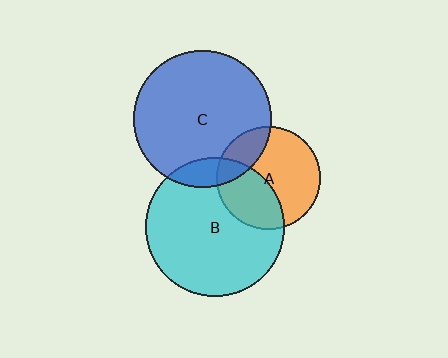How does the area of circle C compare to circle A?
Approximately 1.8 times.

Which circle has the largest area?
Circle B (cyan).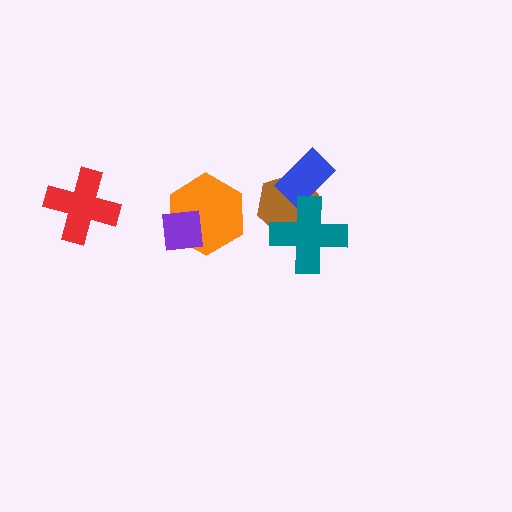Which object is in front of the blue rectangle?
The teal cross is in front of the blue rectangle.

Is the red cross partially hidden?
No, no other shape covers it.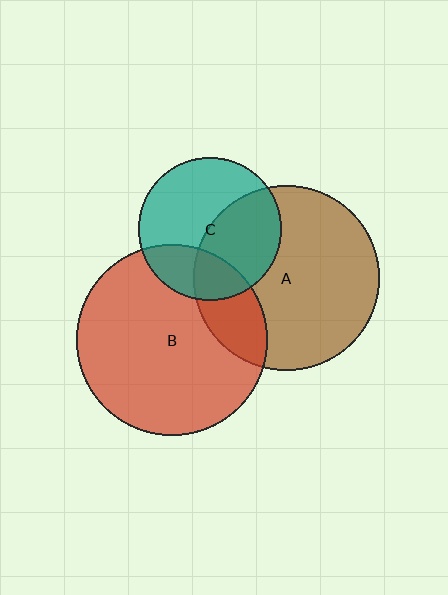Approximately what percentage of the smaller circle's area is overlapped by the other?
Approximately 45%.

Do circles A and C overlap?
Yes.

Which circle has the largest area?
Circle B (red).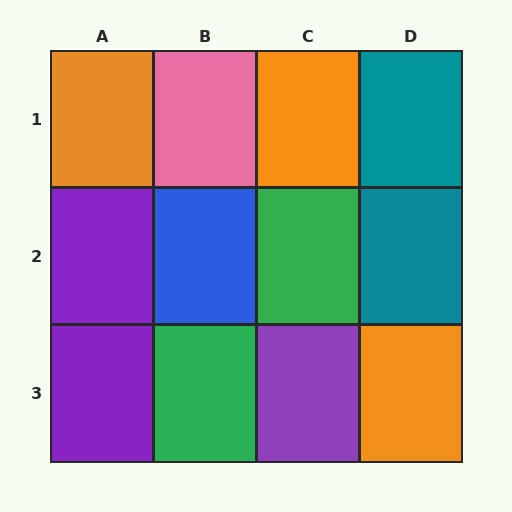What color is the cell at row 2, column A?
Purple.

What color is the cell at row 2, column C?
Green.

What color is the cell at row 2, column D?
Teal.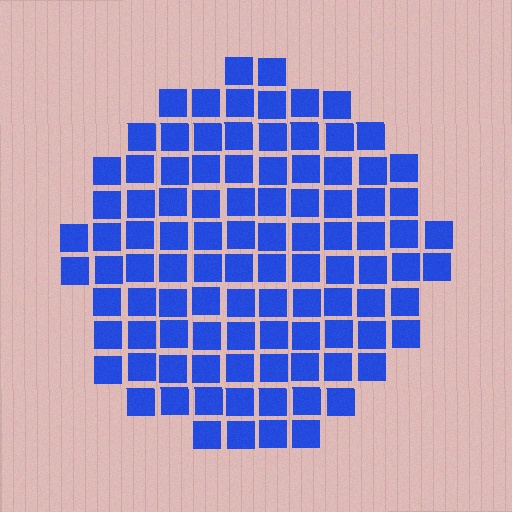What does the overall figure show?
The overall figure shows a circle.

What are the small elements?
The small elements are squares.